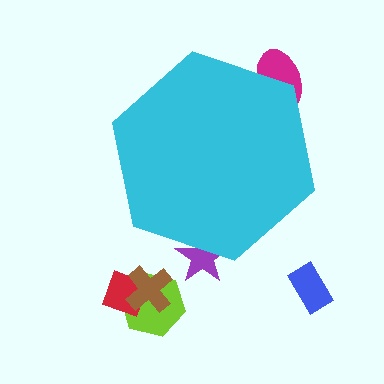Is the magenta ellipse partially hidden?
Yes, the magenta ellipse is partially hidden behind the cyan hexagon.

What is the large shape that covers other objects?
A cyan hexagon.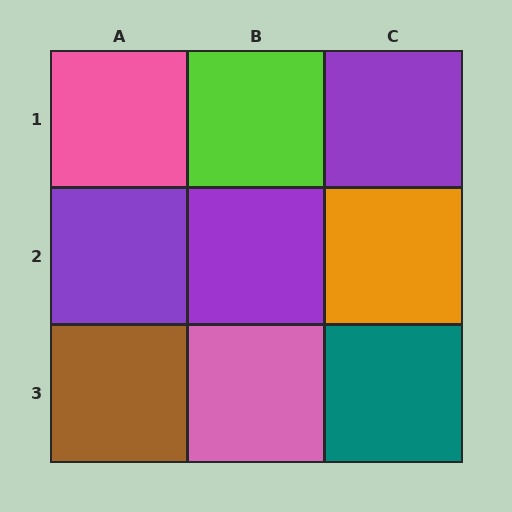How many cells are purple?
3 cells are purple.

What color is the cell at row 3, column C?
Teal.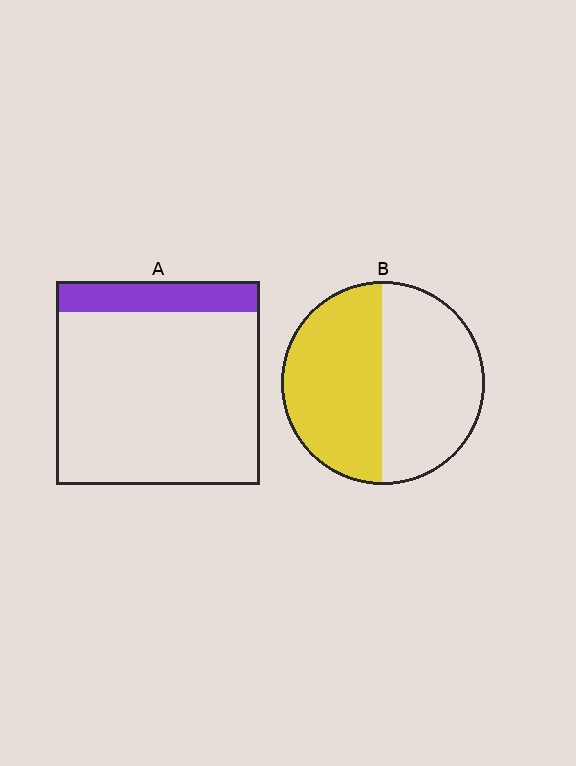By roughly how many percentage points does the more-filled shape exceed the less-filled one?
By roughly 35 percentage points (B over A).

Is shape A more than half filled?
No.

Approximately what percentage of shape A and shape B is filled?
A is approximately 15% and B is approximately 50%.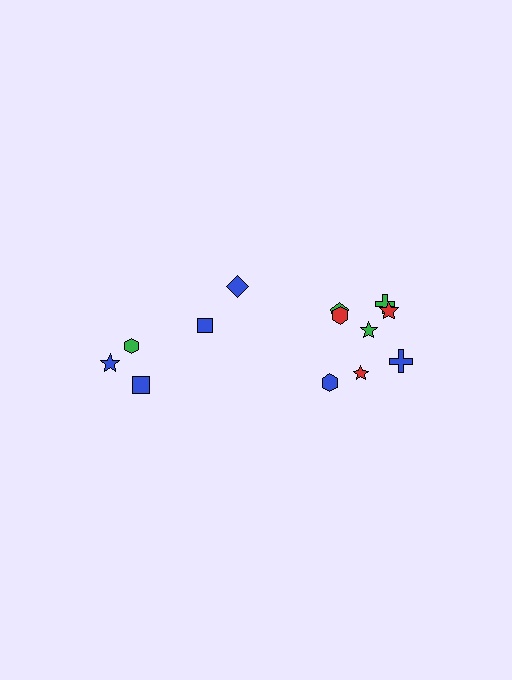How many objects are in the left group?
There are 5 objects.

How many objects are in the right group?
There are 8 objects.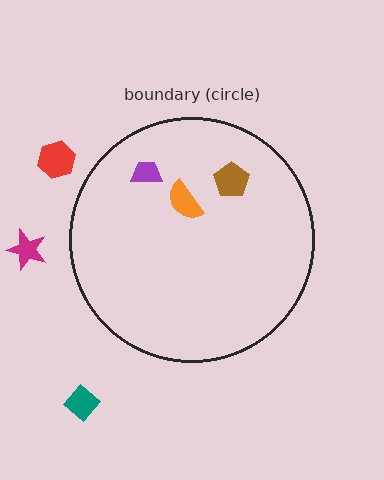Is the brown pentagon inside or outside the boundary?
Inside.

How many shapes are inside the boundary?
3 inside, 3 outside.